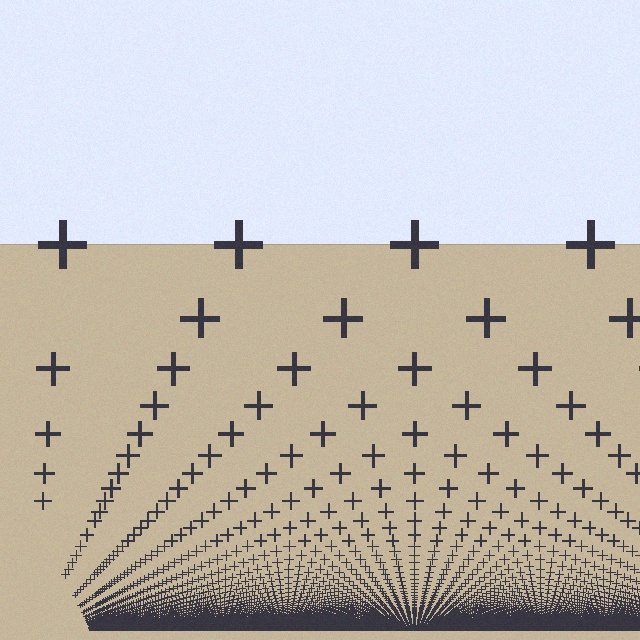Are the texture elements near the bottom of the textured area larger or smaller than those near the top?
Smaller. The gradient is inverted — elements near the bottom are smaller and denser.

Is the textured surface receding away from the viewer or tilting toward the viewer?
The surface appears to tilt toward the viewer. Texture elements get larger and sparser toward the top.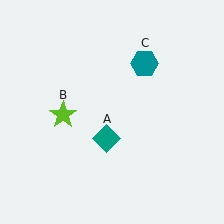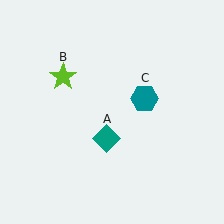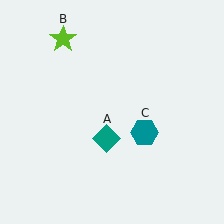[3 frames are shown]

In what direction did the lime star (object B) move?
The lime star (object B) moved up.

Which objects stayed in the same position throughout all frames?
Teal diamond (object A) remained stationary.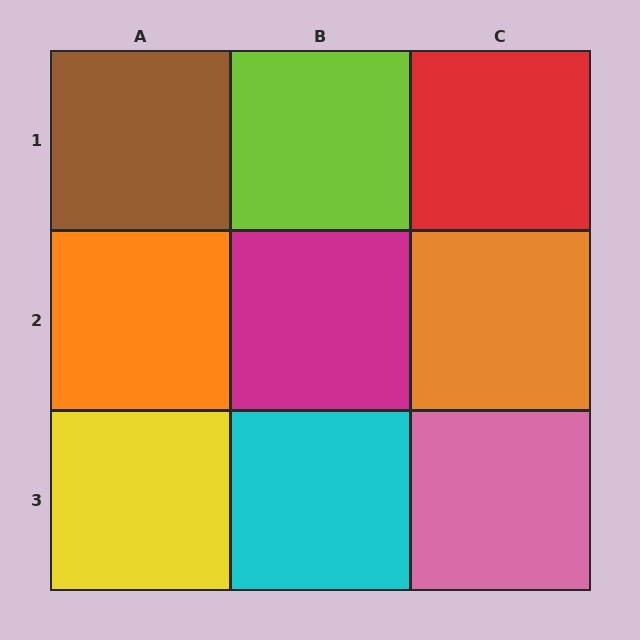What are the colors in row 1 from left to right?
Brown, lime, red.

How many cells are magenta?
1 cell is magenta.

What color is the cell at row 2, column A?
Orange.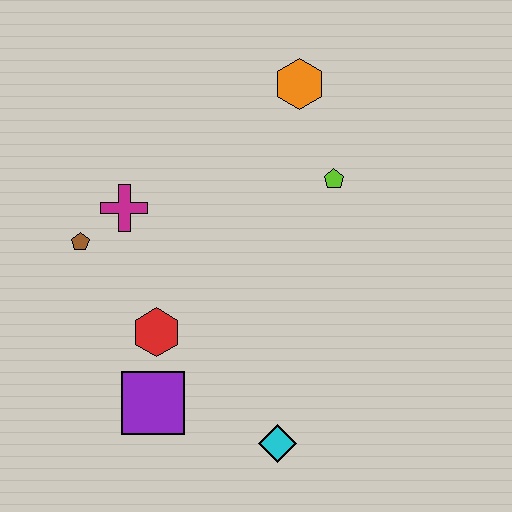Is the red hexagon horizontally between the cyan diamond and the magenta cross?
Yes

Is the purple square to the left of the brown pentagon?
No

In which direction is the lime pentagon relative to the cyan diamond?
The lime pentagon is above the cyan diamond.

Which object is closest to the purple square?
The red hexagon is closest to the purple square.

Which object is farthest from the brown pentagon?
The cyan diamond is farthest from the brown pentagon.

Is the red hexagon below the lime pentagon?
Yes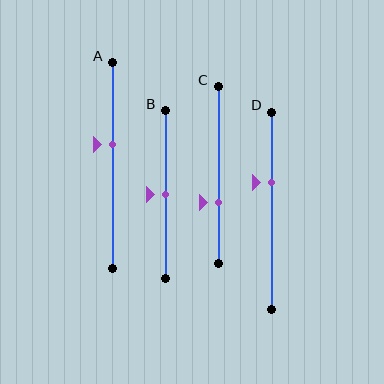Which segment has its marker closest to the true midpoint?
Segment B has its marker closest to the true midpoint.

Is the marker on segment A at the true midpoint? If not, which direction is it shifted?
No, the marker on segment A is shifted upward by about 11% of the segment length.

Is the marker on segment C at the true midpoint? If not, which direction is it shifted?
No, the marker on segment C is shifted downward by about 15% of the segment length.